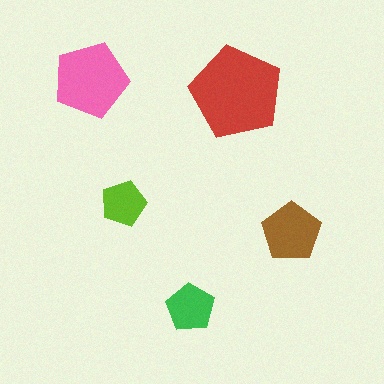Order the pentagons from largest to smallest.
the red one, the pink one, the brown one, the green one, the lime one.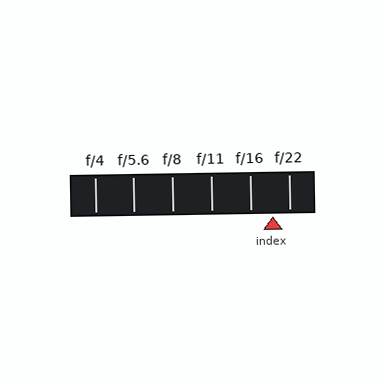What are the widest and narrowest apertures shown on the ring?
The widest aperture shown is f/4 and the narrowest is f/22.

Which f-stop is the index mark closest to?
The index mark is closest to f/22.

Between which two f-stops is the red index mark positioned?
The index mark is between f/16 and f/22.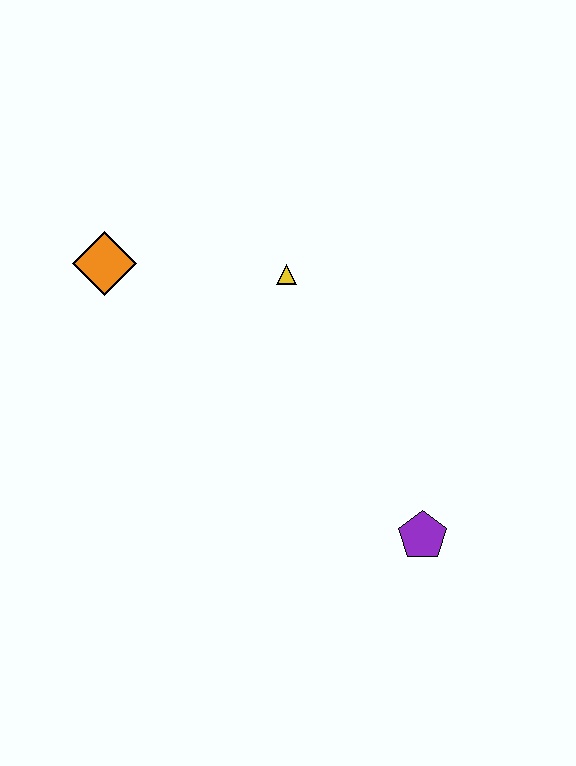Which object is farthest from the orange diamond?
The purple pentagon is farthest from the orange diamond.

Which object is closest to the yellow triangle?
The orange diamond is closest to the yellow triangle.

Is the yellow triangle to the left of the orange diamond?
No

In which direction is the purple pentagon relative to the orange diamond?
The purple pentagon is to the right of the orange diamond.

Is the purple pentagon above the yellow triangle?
No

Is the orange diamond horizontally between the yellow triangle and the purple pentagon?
No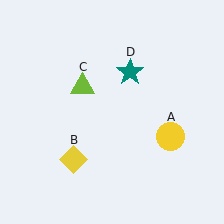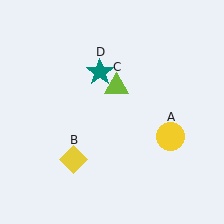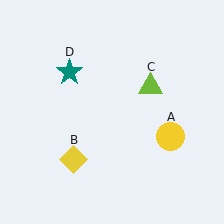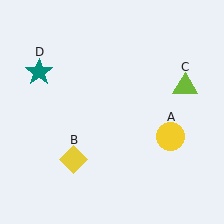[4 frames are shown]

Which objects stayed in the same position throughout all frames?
Yellow circle (object A) and yellow diamond (object B) remained stationary.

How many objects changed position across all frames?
2 objects changed position: lime triangle (object C), teal star (object D).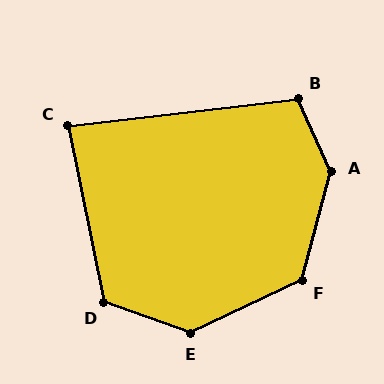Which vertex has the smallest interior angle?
C, at approximately 85 degrees.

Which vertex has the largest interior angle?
A, at approximately 140 degrees.